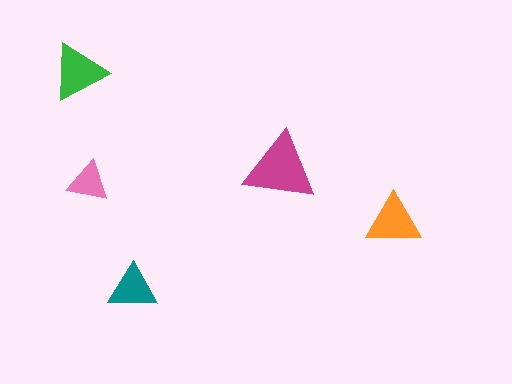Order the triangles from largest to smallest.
the magenta one, the green one, the orange one, the teal one, the pink one.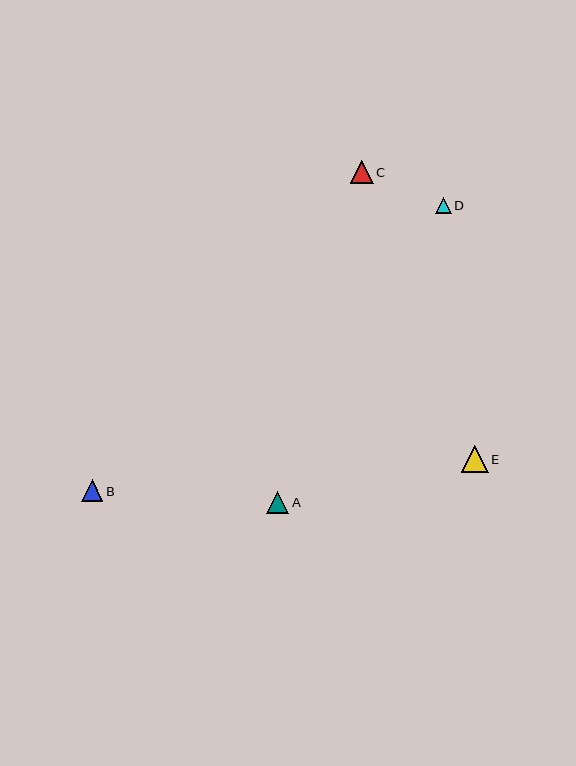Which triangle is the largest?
Triangle E is the largest with a size of approximately 27 pixels.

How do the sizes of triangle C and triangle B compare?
Triangle C and triangle B are approximately the same size.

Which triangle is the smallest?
Triangle D is the smallest with a size of approximately 16 pixels.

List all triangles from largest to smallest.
From largest to smallest: E, C, A, B, D.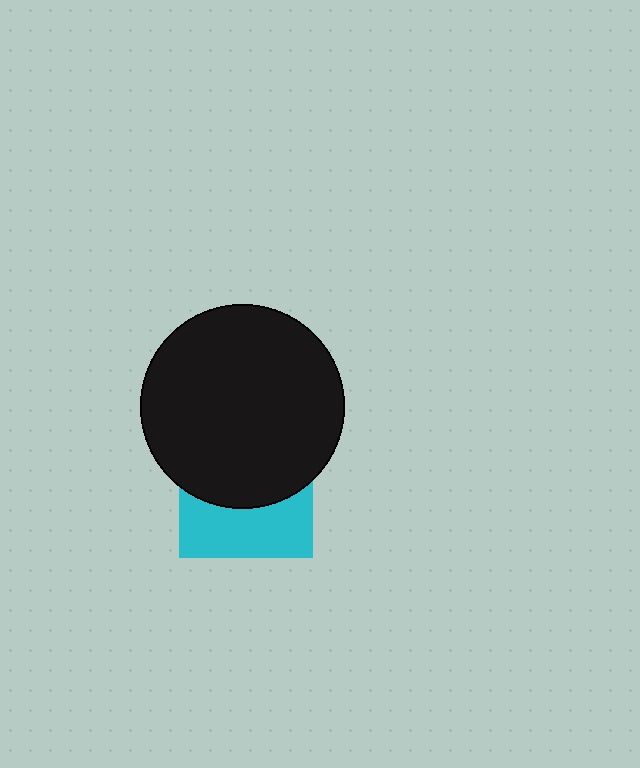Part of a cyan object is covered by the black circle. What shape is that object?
It is a square.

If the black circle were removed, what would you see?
You would see the complete cyan square.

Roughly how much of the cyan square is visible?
A small part of it is visible (roughly 42%).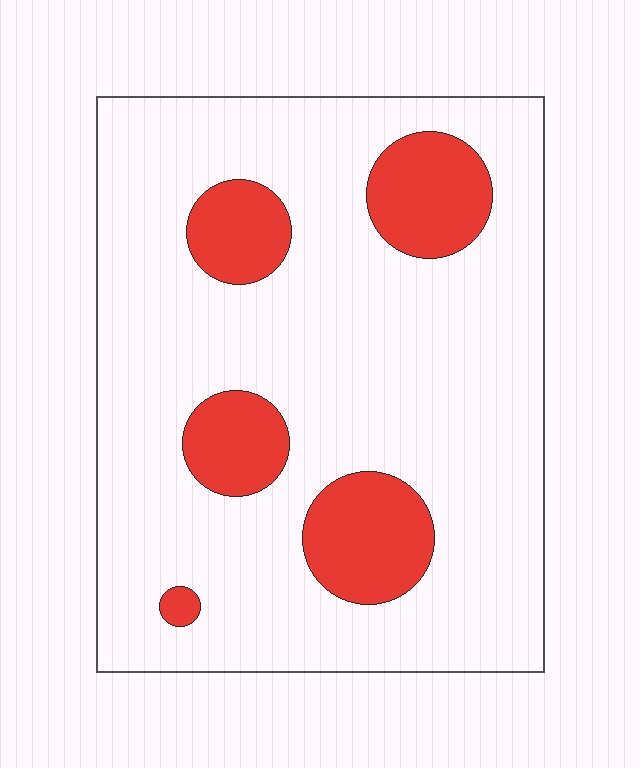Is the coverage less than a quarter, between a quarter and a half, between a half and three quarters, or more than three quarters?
Less than a quarter.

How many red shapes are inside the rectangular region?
5.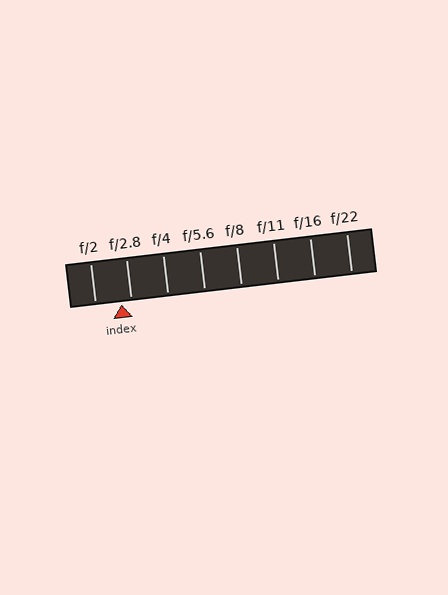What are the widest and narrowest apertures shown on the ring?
The widest aperture shown is f/2 and the narrowest is f/22.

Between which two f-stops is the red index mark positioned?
The index mark is between f/2 and f/2.8.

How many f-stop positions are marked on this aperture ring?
There are 8 f-stop positions marked.